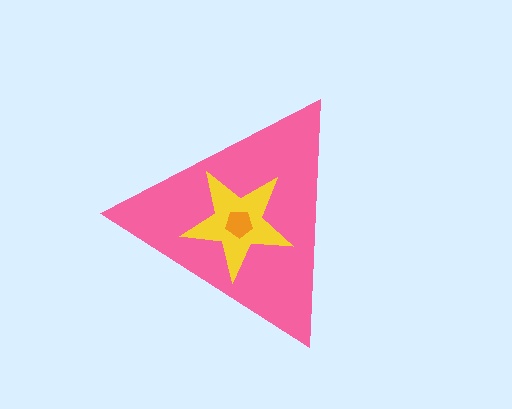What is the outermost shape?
The pink triangle.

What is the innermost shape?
The orange pentagon.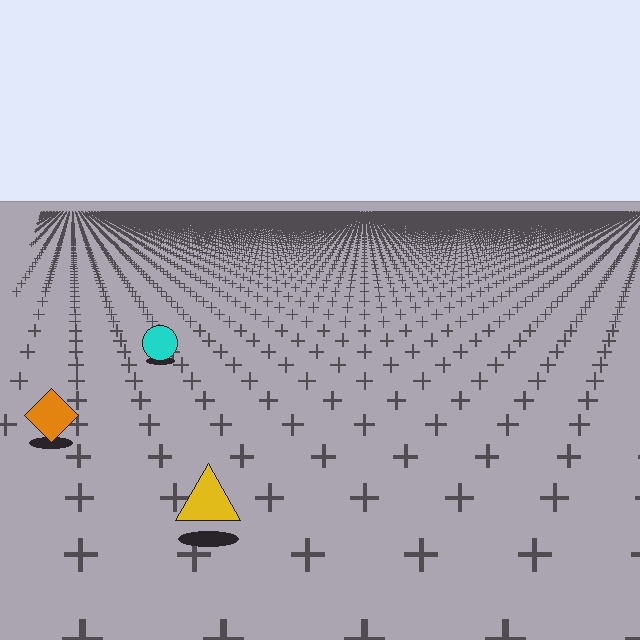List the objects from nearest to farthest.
From nearest to farthest: the yellow triangle, the orange diamond, the cyan circle.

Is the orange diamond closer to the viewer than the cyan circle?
Yes. The orange diamond is closer — you can tell from the texture gradient: the ground texture is coarser near it.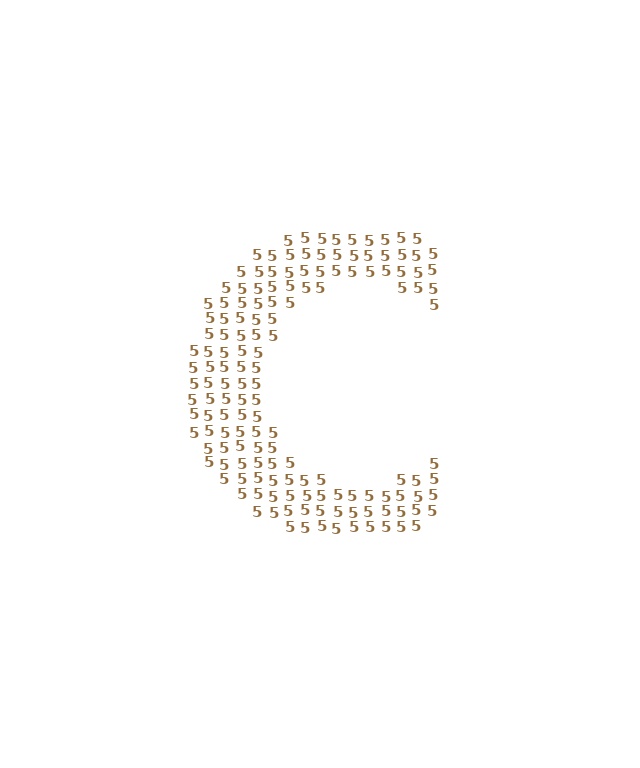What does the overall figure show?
The overall figure shows the letter C.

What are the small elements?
The small elements are digit 5's.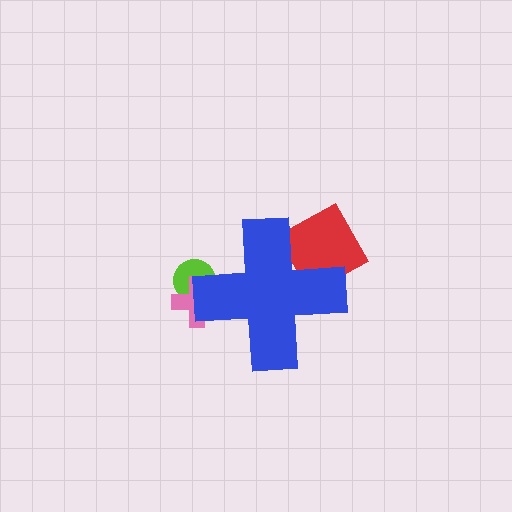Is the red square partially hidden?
Yes, the red square is partially hidden behind the blue cross.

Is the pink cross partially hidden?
Yes, the pink cross is partially hidden behind the blue cross.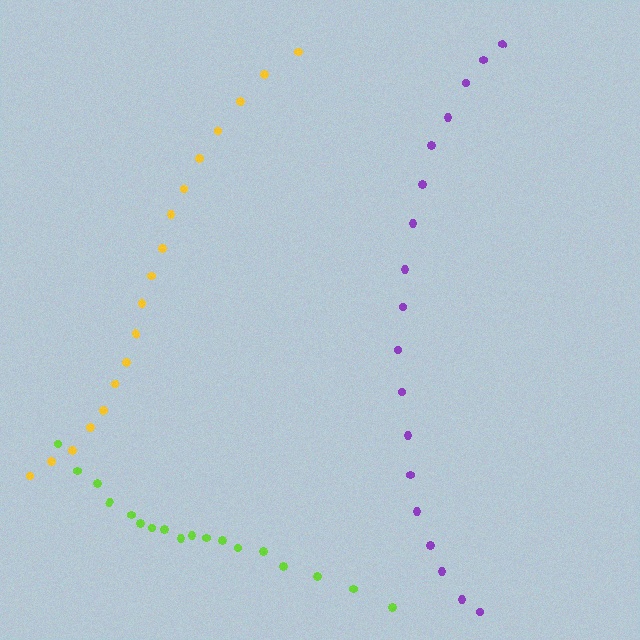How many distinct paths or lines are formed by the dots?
There are 3 distinct paths.